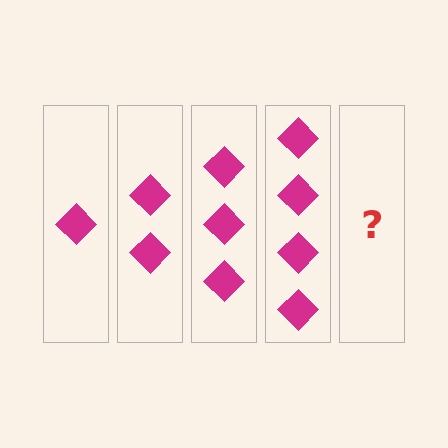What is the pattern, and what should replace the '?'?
The pattern is that each step adds one more diamond. The '?' should be 5 diamonds.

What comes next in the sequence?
The next element should be 5 diamonds.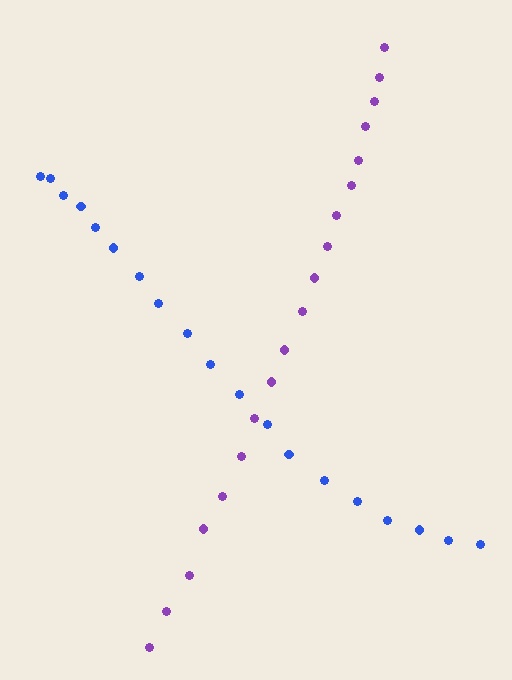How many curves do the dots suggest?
There are 2 distinct paths.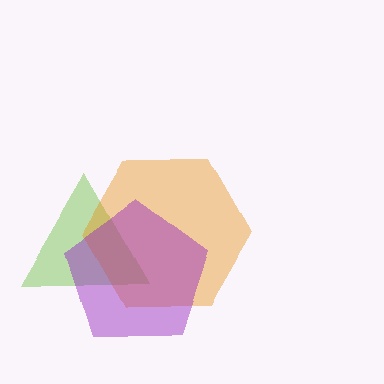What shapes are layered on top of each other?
The layered shapes are: a lime triangle, an orange hexagon, a purple pentagon.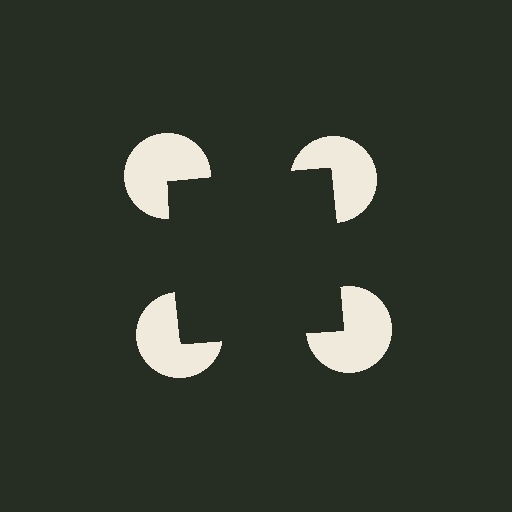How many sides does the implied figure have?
4 sides.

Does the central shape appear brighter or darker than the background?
It typically appears slightly darker than the background, even though no actual brightness change is drawn.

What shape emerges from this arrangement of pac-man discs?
An illusory square — its edges are inferred from the aligned wedge cuts in the pac-man discs, not physically drawn.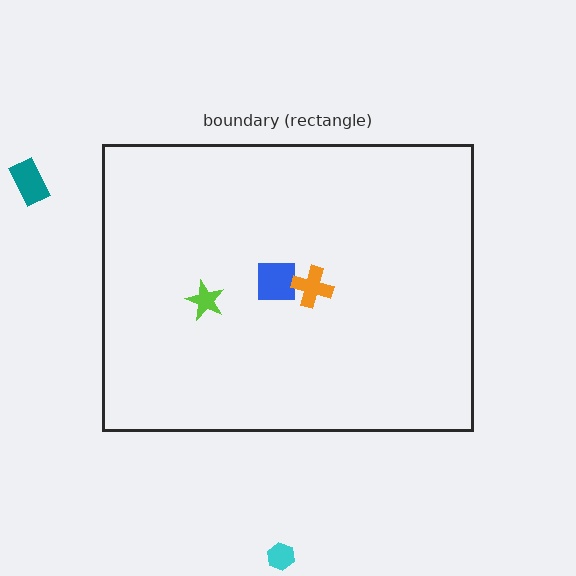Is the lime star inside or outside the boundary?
Inside.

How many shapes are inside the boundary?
3 inside, 2 outside.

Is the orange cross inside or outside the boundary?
Inside.